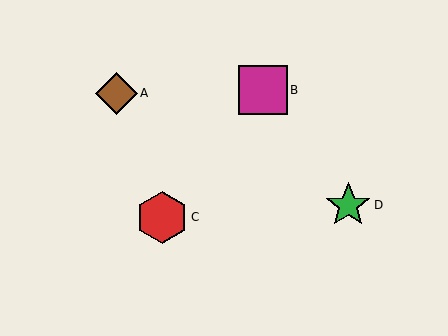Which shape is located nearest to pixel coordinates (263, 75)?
The magenta square (labeled B) at (263, 90) is nearest to that location.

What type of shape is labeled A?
Shape A is a brown diamond.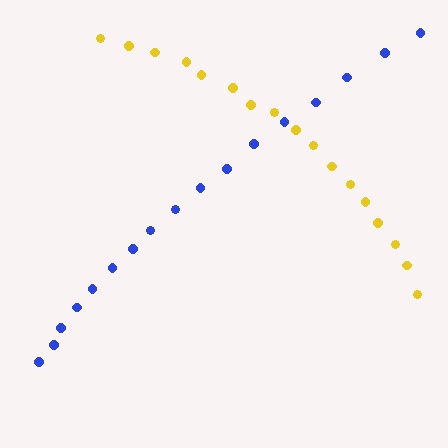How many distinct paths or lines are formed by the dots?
There are 2 distinct paths.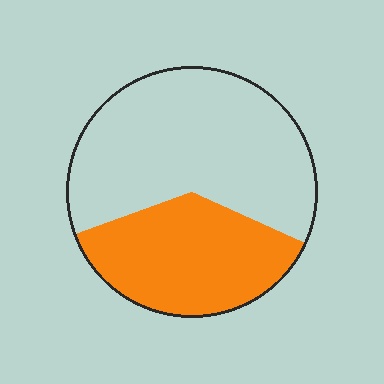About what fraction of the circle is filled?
About three eighths (3/8).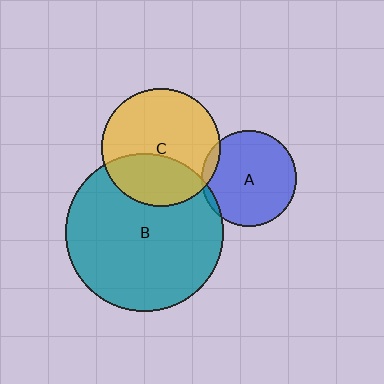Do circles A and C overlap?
Yes.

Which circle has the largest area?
Circle B (teal).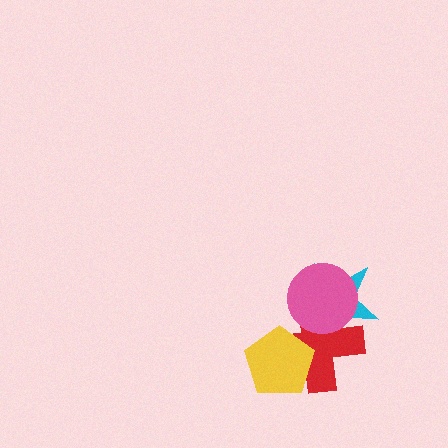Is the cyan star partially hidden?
Yes, it is partially covered by another shape.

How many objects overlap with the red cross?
3 objects overlap with the red cross.